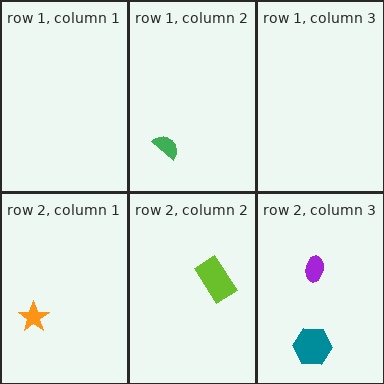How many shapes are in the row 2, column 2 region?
1.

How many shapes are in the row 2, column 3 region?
2.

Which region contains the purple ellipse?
The row 2, column 3 region.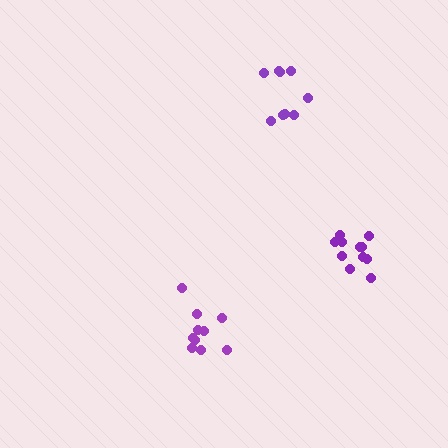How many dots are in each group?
Group 1: 11 dots, Group 2: 10 dots, Group 3: 9 dots (30 total).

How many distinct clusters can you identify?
There are 3 distinct clusters.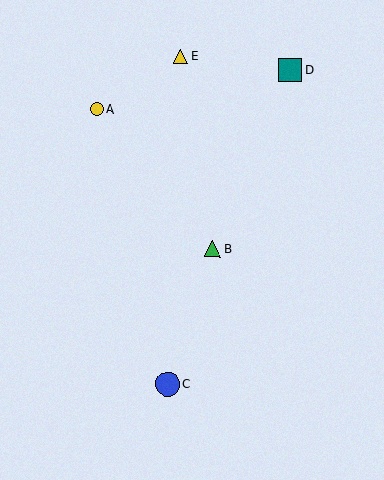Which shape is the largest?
The blue circle (labeled C) is the largest.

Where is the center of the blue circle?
The center of the blue circle is at (168, 384).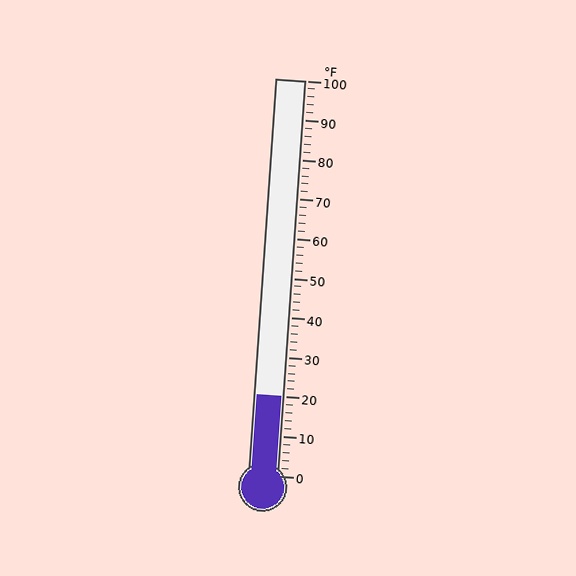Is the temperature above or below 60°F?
The temperature is below 60°F.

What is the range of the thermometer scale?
The thermometer scale ranges from 0°F to 100°F.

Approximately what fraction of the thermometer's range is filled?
The thermometer is filled to approximately 20% of its range.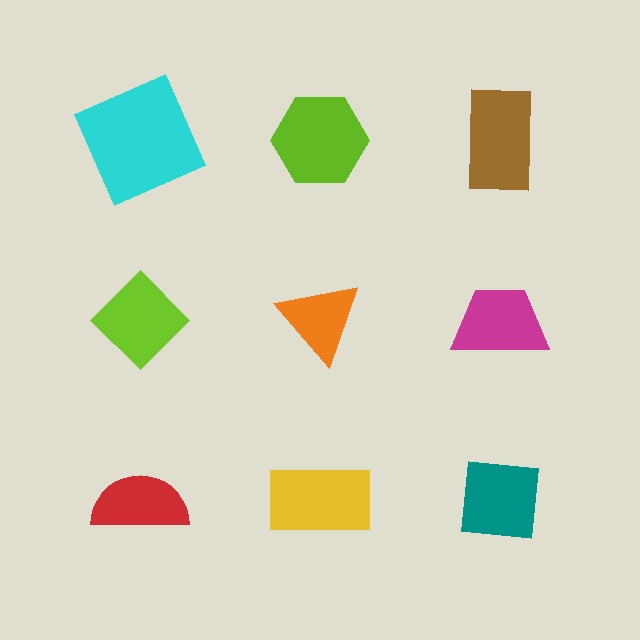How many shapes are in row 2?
3 shapes.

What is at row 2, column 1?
A lime diamond.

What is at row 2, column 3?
A magenta trapezoid.